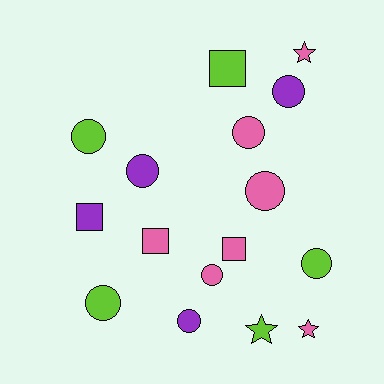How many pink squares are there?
There are 2 pink squares.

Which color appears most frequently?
Pink, with 7 objects.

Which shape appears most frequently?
Circle, with 9 objects.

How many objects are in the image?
There are 16 objects.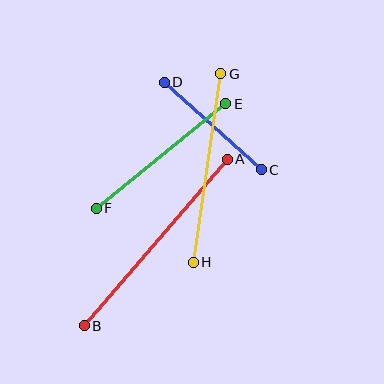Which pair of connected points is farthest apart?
Points A and B are farthest apart.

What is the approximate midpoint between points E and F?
The midpoint is at approximately (161, 156) pixels.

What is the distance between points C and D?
The distance is approximately 130 pixels.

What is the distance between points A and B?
The distance is approximately 220 pixels.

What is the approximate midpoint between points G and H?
The midpoint is at approximately (207, 168) pixels.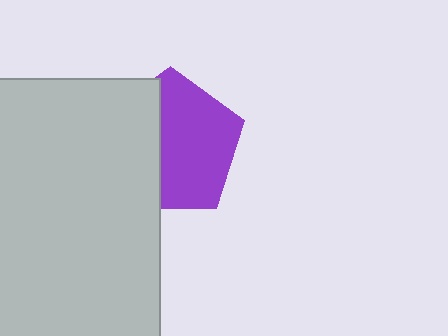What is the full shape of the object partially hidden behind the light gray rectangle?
The partially hidden object is a purple pentagon.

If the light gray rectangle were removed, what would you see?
You would see the complete purple pentagon.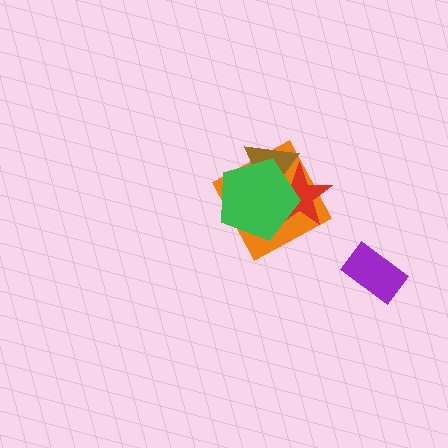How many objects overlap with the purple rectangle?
0 objects overlap with the purple rectangle.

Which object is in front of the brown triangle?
The green pentagon is in front of the brown triangle.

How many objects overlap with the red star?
3 objects overlap with the red star.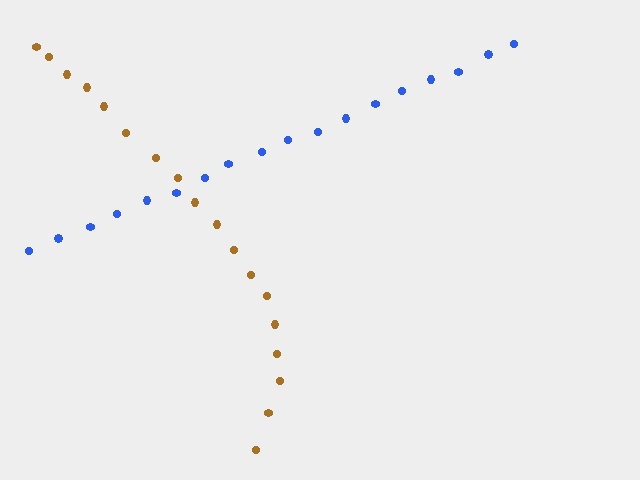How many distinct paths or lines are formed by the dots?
There are 2 distinct paths.